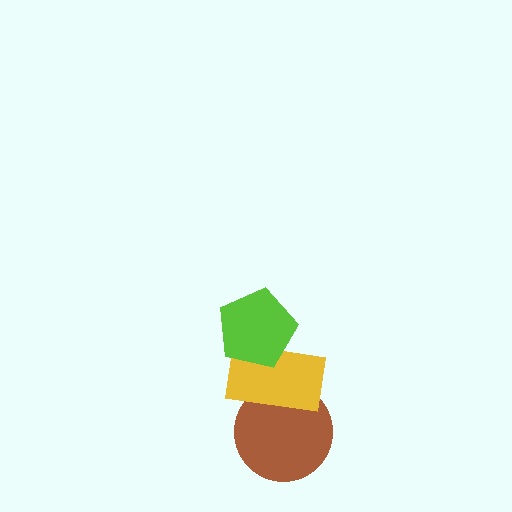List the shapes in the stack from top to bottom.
From top to bottom: the lime pentagon, the yellow rectangle, the brown circle.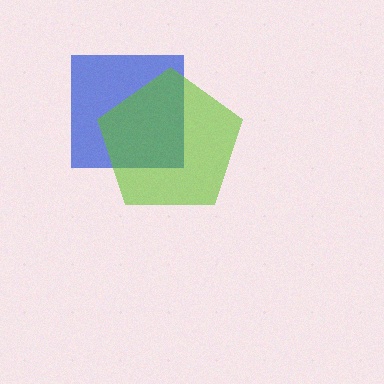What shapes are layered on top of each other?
The layered shapes are: a blue square, a lime pentagon.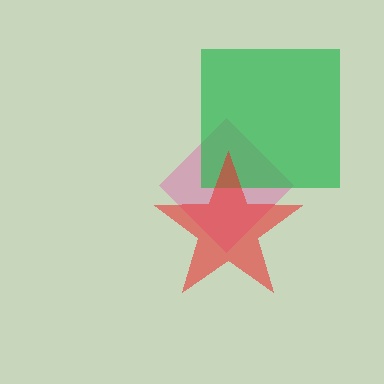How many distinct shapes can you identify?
There are 3 distinct shapes: a pink diamond, a green square, a red star.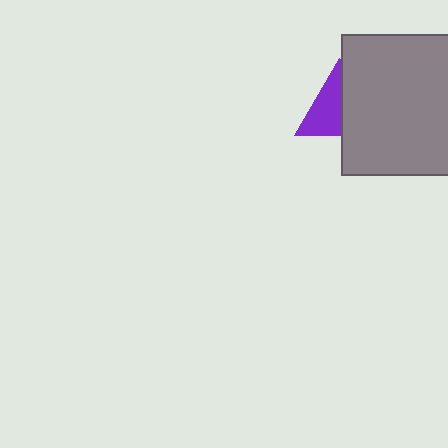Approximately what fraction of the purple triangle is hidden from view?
Roughly 46% of the purple triangle is hidden behind the gray square.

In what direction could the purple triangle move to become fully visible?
The purple triangle could move left. That would shift it out from behind the gray square entirely.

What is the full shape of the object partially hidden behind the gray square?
The partially hidden object is a purple triangle.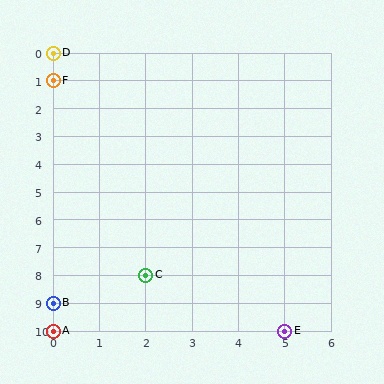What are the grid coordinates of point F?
Point F is at grid coordinates (0, 1).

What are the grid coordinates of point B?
Point B is at grid coordinates (0, 9).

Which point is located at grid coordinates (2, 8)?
Point C is at (2, 8).